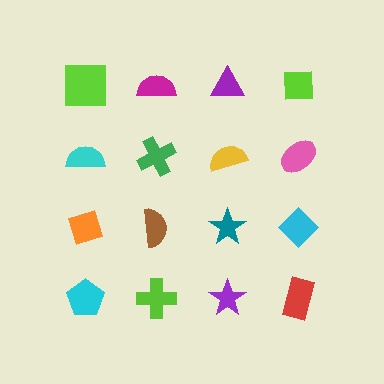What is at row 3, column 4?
A cyan diamond.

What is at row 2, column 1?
A cyan semicircle.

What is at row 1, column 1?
A lime square.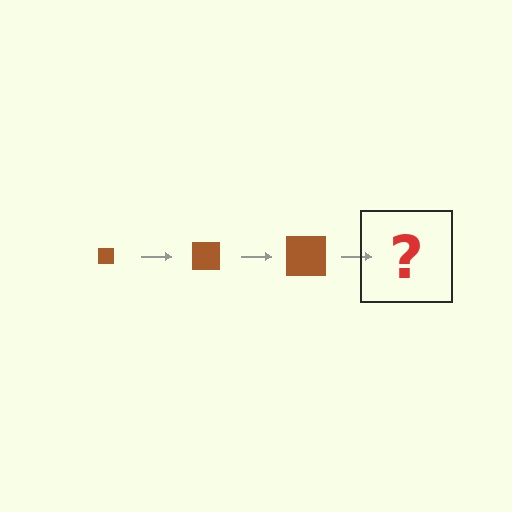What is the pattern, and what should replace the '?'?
The pattern is that the square gets progressively larger each step. The '?' should be a brown square, larger than the previous one.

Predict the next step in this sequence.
The next step is a brown square, larger than the previous one.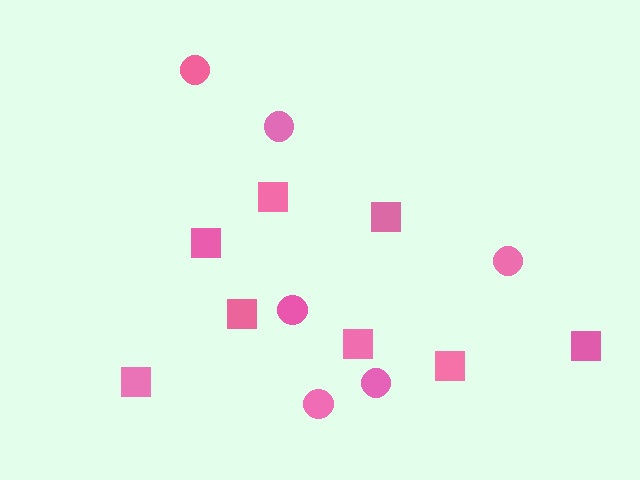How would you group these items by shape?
There are 2 groups: one group of circles (6) and one group of squares (8).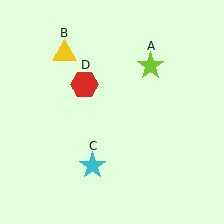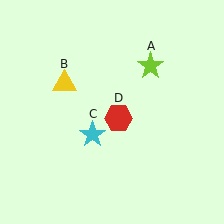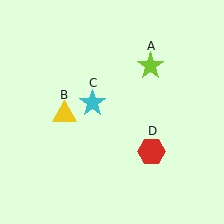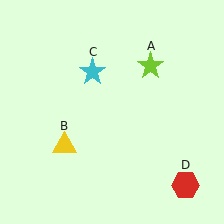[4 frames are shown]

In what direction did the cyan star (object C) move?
The cyan star (object C) moved up.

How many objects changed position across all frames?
3 objects changed position: yellow triangle (object B), cyan star (object C), red hexagon (object D).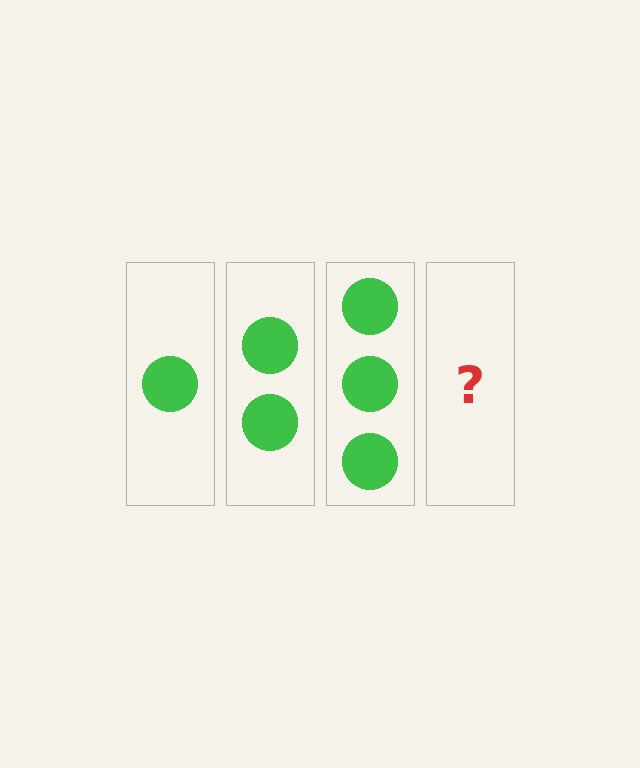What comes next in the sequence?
The next element should be 4 circles.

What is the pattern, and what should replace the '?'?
The pattern is that each step adds one more circle. The '?' should be 4 circles.